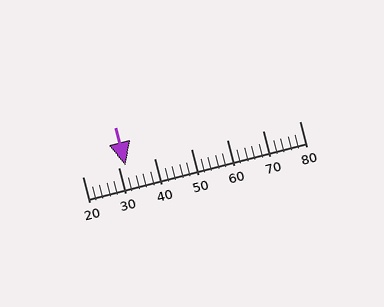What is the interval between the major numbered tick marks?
The major tick marks are spaced 10 units apart.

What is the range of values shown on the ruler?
The ruler shows values from 20 to 80.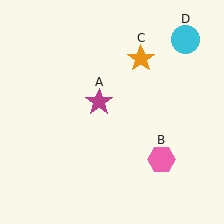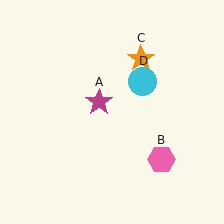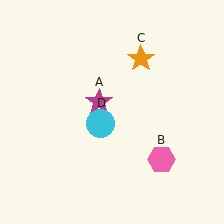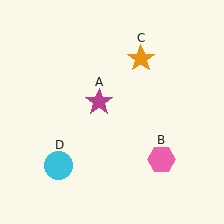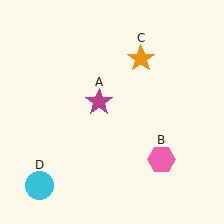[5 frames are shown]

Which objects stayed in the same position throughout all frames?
Magenta star (object A) and pink hexagon (object B) and orange star (object C) remained stationary.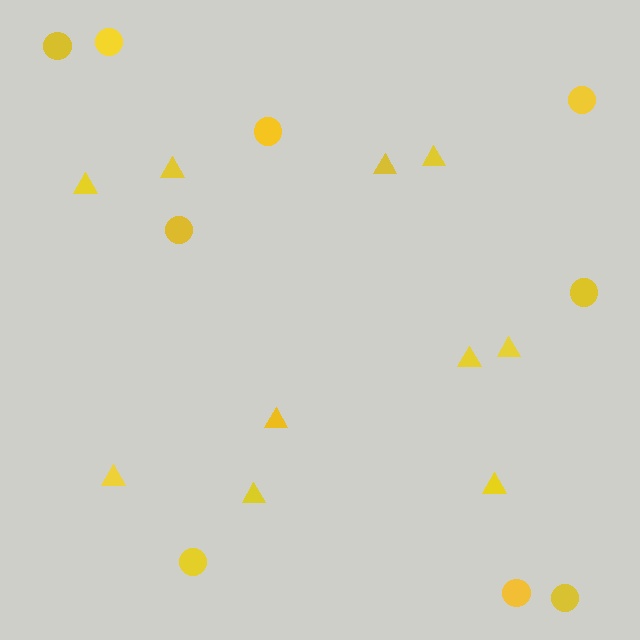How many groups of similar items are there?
There are 2 groups: one group of triangles (10) and one group of circles (9).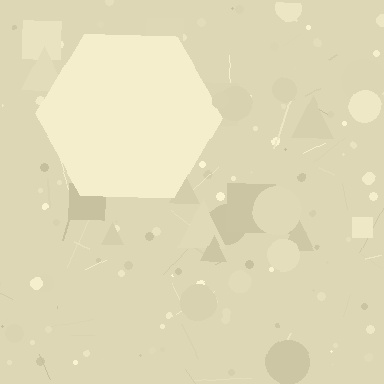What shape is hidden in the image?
A hexagon is hidden in the image.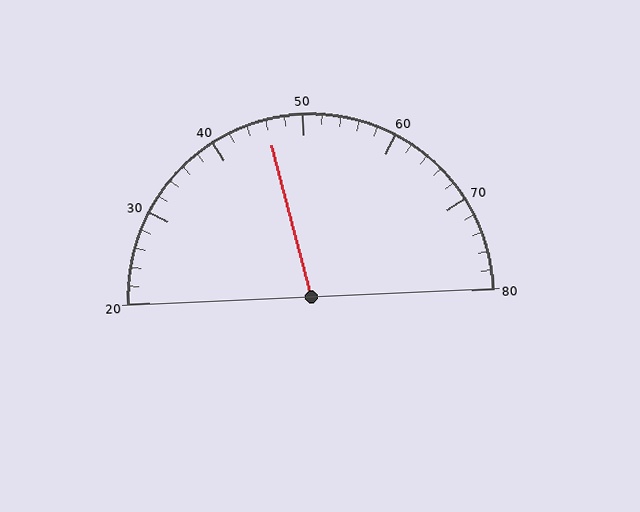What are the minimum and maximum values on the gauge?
The gauge ranges from 20 to 80.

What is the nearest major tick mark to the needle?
The nearest major tick mark is 50.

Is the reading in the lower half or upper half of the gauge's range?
The reading is in the lower half of the range (20 to 80).